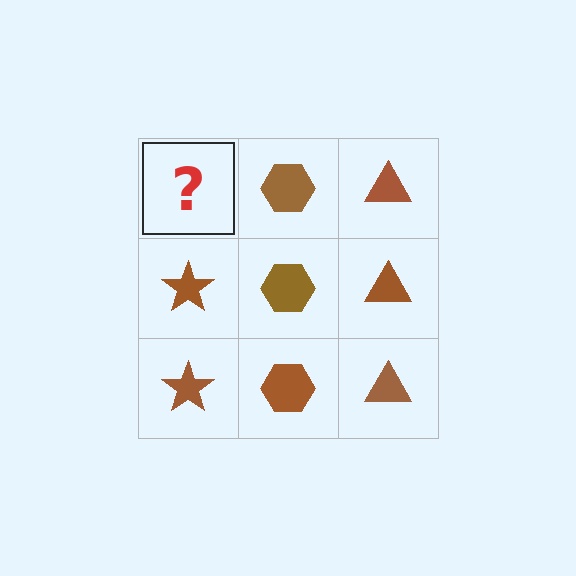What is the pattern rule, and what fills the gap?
The rule is that each column has a consistent shape. The gap should be filled with a brown star.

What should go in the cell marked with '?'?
The missing cell should contain a brown star.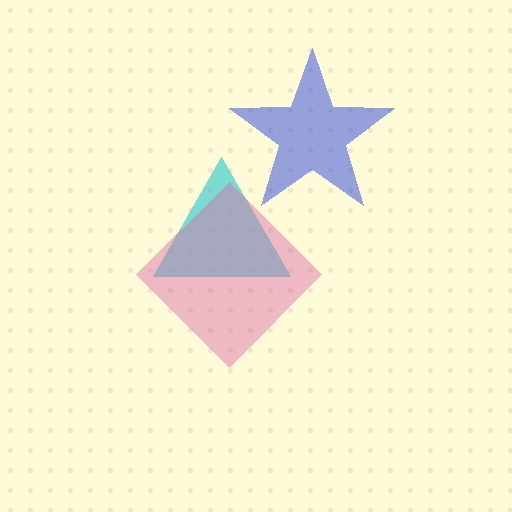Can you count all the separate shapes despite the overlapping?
Yes, there are 3 separate shapes.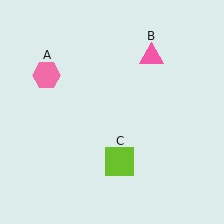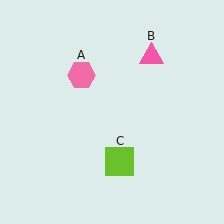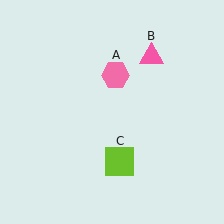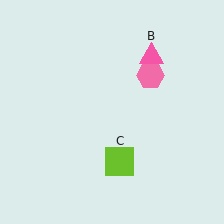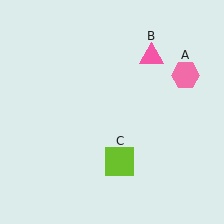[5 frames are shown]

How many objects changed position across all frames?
1 object changed position: pink hexagon (object A).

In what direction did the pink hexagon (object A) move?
The pink hexagon (object A) moved right.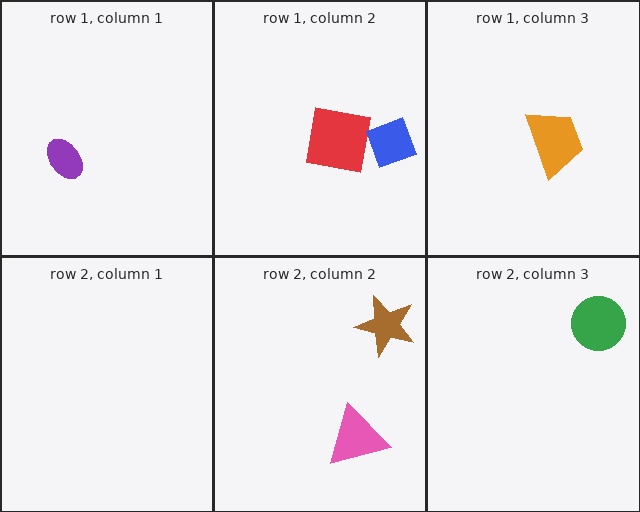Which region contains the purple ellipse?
The row 1, column 1 region.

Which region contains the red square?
The row 1, column 2 region.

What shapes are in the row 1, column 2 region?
The red square, the blue diamond.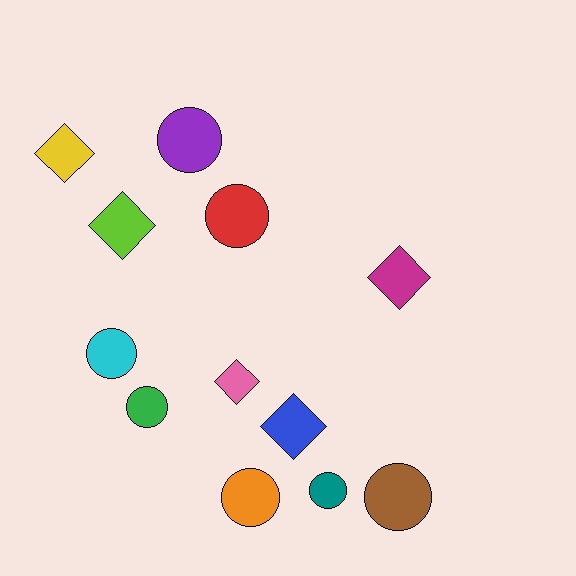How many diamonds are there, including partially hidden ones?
There are 5 diamonds.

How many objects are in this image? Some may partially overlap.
There are 12 objects.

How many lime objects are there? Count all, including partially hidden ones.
There is 1 lime object.